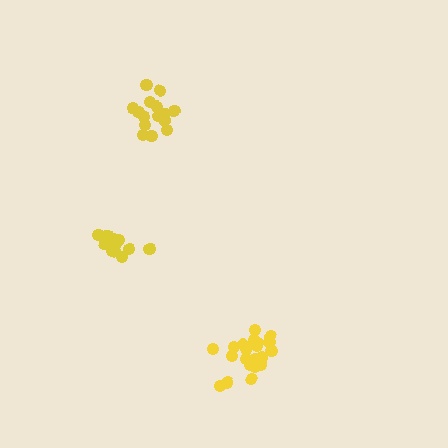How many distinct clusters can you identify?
There are 3 distinct clusters.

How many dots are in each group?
Group 1: 15 dots, Group 2: 21 dots, Group 3: 16 dots (52 total).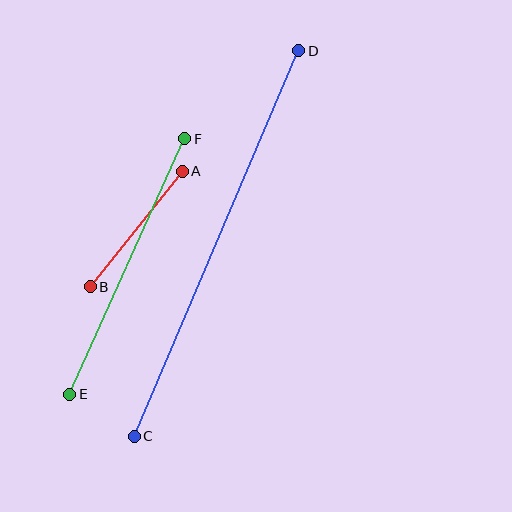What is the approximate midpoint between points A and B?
The midpoint is at approximately (136, 229) pixels.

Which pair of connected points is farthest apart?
Points C and D are farthest apart.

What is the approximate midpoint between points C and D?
The midpoint is at approximately (217, 243) pixels.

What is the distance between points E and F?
The distance is approximately 280 pixels.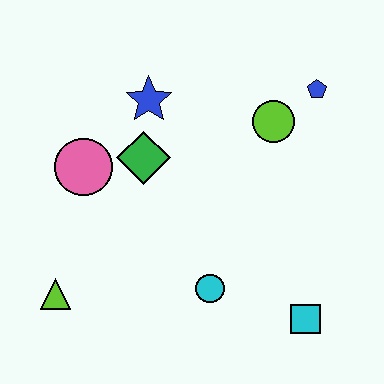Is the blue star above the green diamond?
Yes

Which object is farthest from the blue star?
The cyan square is farthest from the blue star.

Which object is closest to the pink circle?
The green diamond is closest to the pink circle.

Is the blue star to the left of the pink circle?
No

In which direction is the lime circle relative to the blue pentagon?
The lime circle is to the left of the blue pentagon.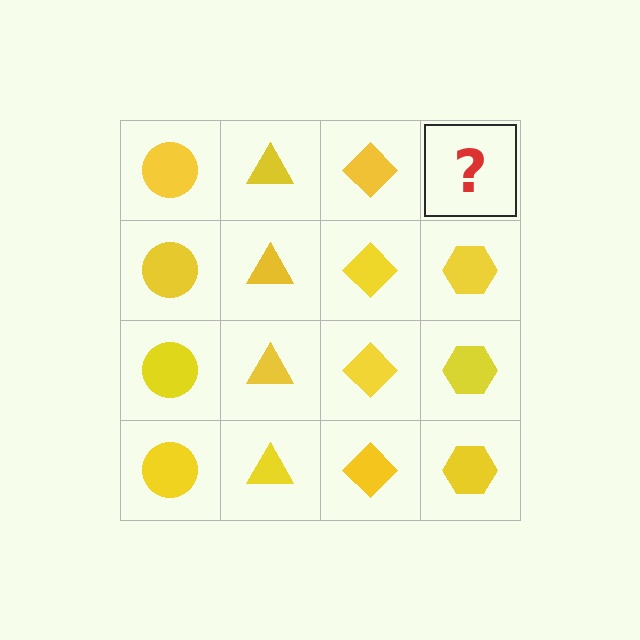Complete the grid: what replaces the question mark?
The question mark should be replaced with a yellow hexagon.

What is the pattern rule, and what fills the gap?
The rule is that each column has a consistent shape. The gap should be filled with a yellow hexagon.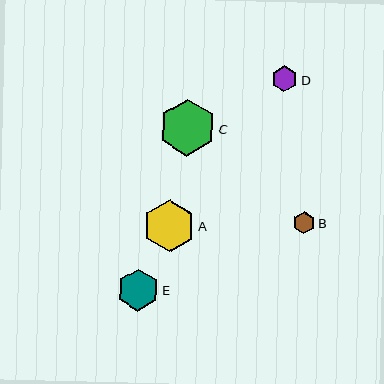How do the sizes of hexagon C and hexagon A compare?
Hexagon C and hexagon A are approximately the same size.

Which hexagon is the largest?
Hexagon C is the largest with a size of approximately 57 pixels.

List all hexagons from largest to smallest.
From largest to smallest: C, A, E, D, B.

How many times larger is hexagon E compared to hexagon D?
Hexagon E is approximately 1.6 times the size of hexagon D.